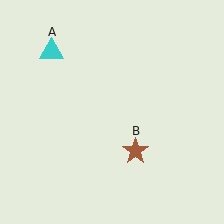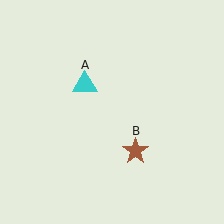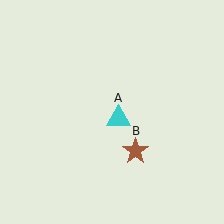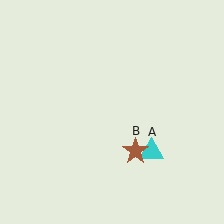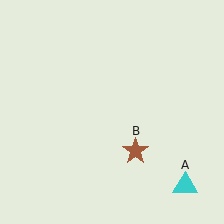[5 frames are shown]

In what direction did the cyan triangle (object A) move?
The cyan triangle (object A) moved down and to the right.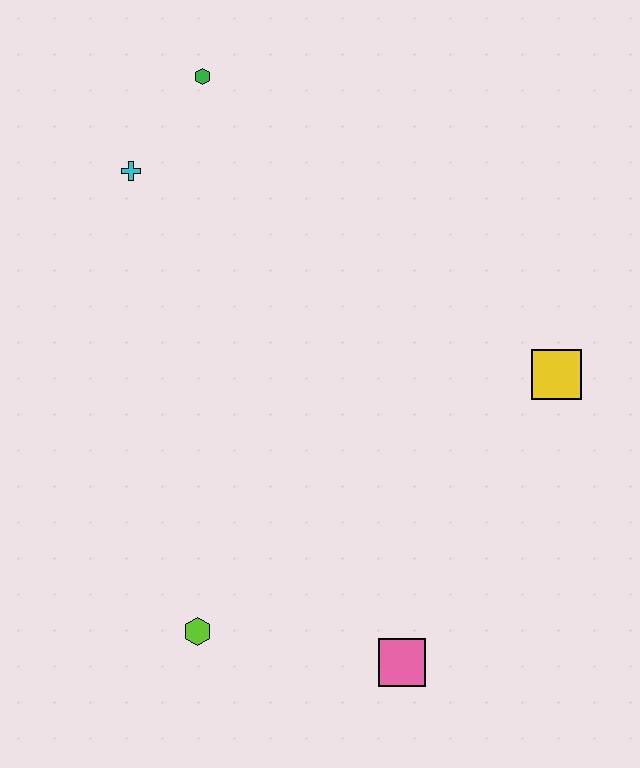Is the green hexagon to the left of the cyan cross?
No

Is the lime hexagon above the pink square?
Yes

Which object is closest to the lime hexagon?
The pink square is closest to the lime hexagon.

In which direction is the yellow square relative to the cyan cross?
The yellow square is to the right of the cyan cross.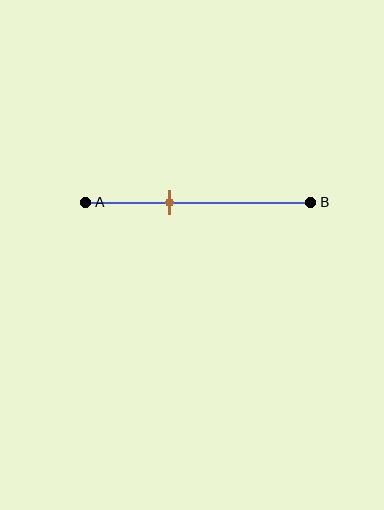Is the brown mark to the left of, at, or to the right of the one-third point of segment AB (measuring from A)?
The brown mark is to the right of the one-third point of segment AB.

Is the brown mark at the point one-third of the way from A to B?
No, the mark is at about 35% from A, not at the 33% one-third point.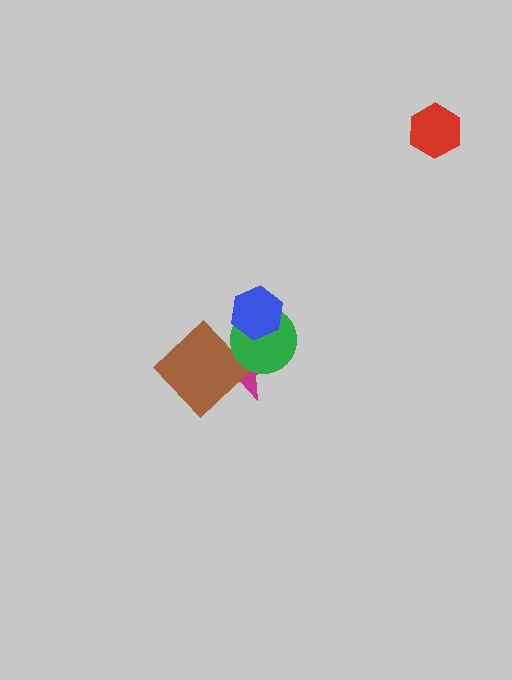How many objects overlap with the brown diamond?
2 objects overlap with the brown diamond.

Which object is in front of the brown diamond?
The green circle is in front of the brown diamond.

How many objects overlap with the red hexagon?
0 objects overlap with the red hexagon.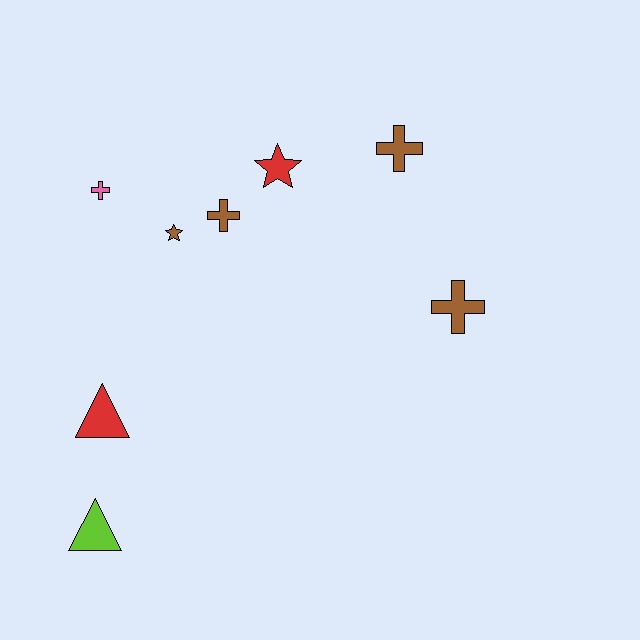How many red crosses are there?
There are no red crosses.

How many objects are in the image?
There are 8 objects.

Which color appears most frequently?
Brown, with 4 objects.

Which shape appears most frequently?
Cross, with 4 objects.